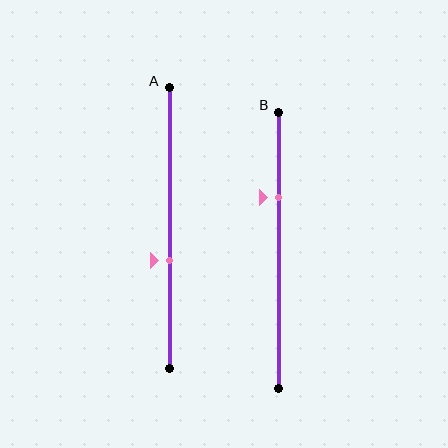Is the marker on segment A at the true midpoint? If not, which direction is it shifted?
No, the marker on segment A is shifted downward by about 12% of the segment length.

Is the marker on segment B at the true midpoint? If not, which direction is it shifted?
No, the marker on segment B is shifted upward by about 19% of the segment length.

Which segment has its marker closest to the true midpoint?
Segment A has its marker closest to the true midpoint.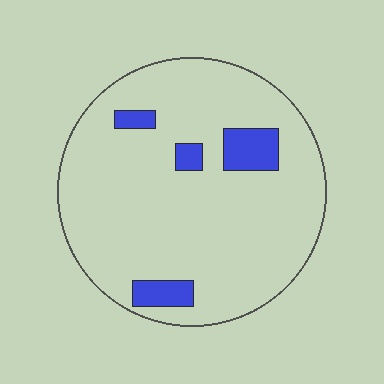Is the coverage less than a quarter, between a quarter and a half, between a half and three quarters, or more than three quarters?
Less than a quarter.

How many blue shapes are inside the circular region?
4.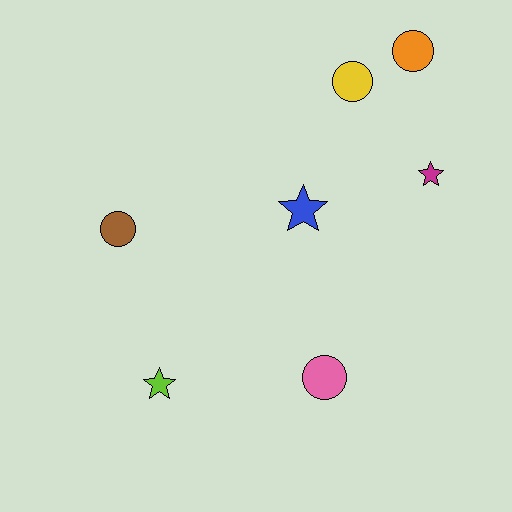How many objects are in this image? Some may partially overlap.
There are 7 objects.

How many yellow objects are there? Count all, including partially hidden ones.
There is 1 yellow object.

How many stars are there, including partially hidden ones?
There are 3 stars.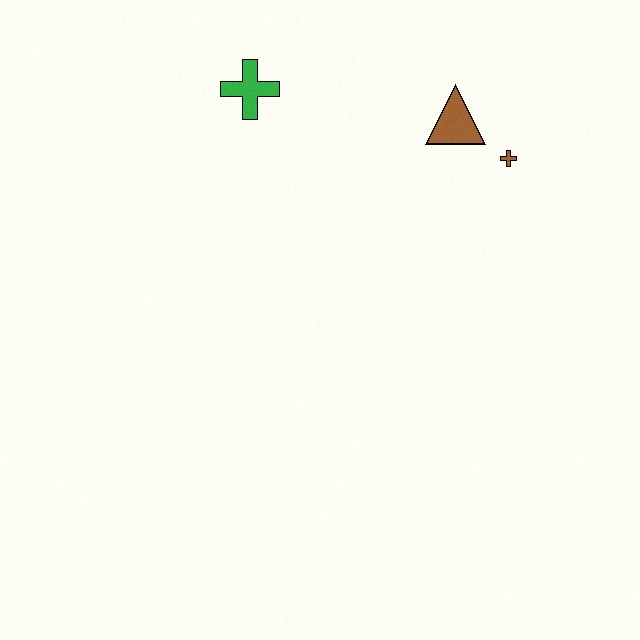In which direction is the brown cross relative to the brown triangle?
The brown cross is to the right of the brown triangle.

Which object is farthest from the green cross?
The brown cross is farthest from the green cross.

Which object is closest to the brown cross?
The brown triangle is closest to the brown cross.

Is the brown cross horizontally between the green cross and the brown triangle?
No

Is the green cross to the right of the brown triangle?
No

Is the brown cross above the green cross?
No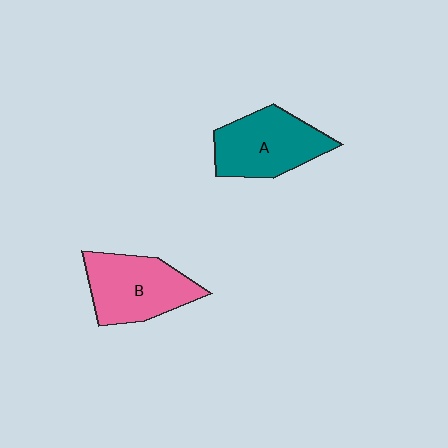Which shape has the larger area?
Shape B (pink).